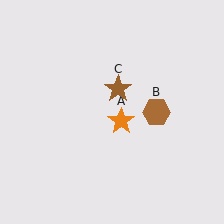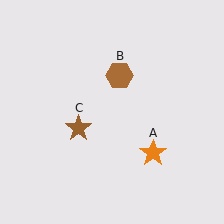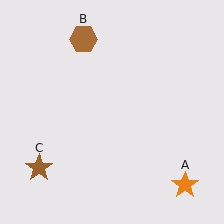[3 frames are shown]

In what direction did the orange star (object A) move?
The orange star (object A) moved down and to the right.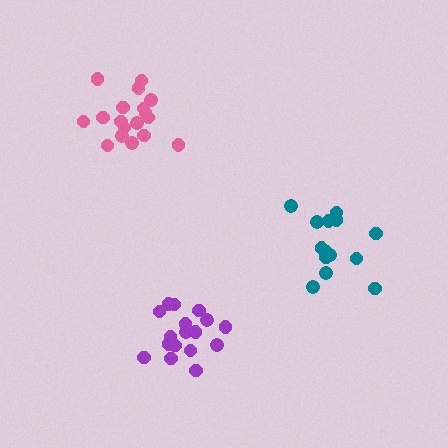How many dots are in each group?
Group 1: 18 dots, Group 2: 14 dots, Group 3: 17 dots (49 total).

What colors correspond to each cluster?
The clusters are colored: pink, teal, purple.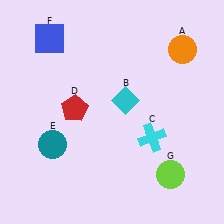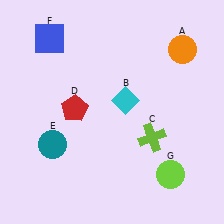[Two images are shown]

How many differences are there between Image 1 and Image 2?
There is 1 difference between the two images.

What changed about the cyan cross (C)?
In Image 1, C is cyan. In Image 2, it changed to lime.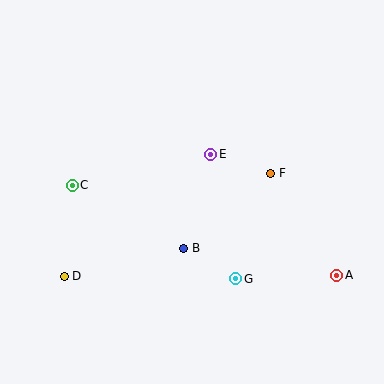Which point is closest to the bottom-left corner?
Point D is closest to the bottom-left corner.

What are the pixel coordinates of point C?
Point C is at (72, 185).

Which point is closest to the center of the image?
Point E at (211, 154) is closest to the center.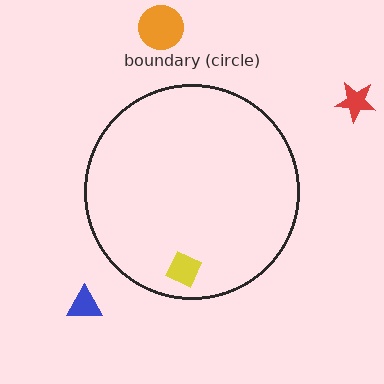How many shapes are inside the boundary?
1 inside, 3 outside.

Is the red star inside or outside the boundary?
Outside.